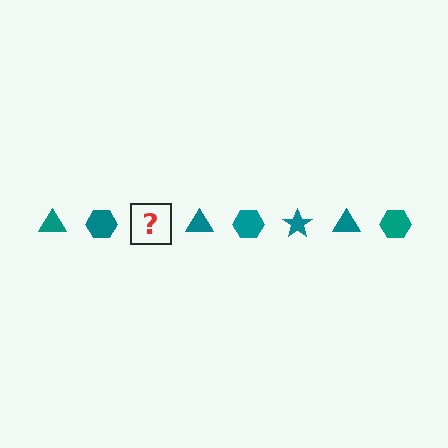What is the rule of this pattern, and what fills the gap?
The rule is that the pattern cycles through triangle, hexagon, star shapes in teal. The gap should be filled with a teal star.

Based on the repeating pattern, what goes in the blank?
The blank should be a teal star.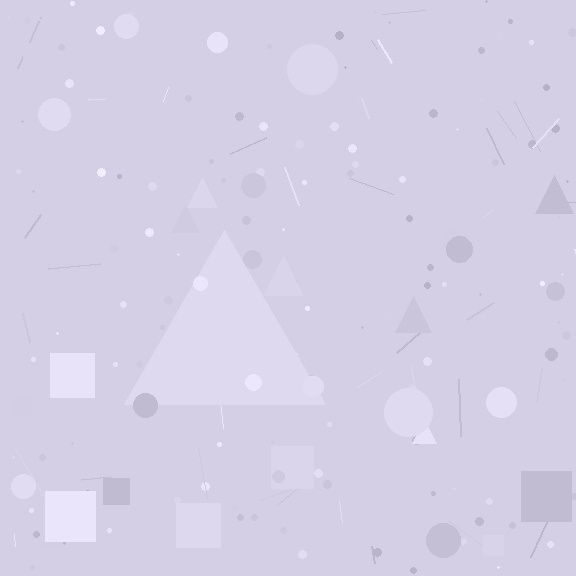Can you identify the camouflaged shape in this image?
The camouflaged shape is a triangle.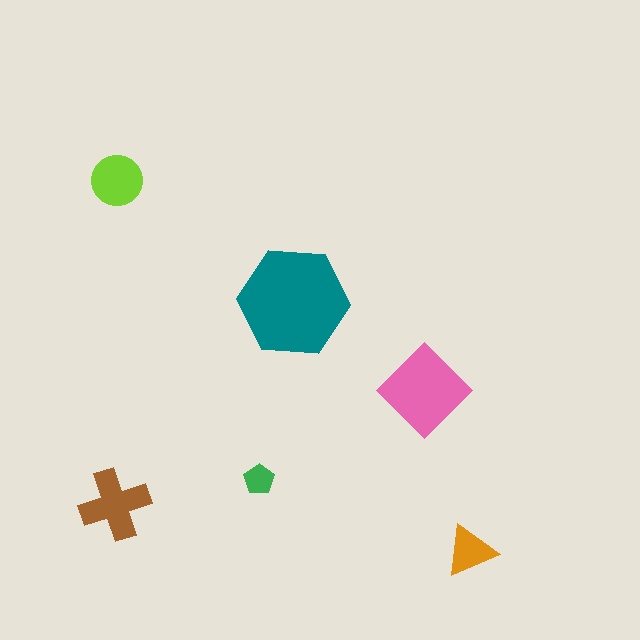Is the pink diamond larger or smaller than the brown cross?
Larger.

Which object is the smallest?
The green pentagon.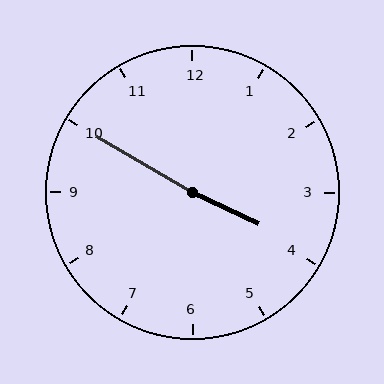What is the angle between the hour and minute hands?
Approximately 175 degrees.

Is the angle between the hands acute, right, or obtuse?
It is obtuse.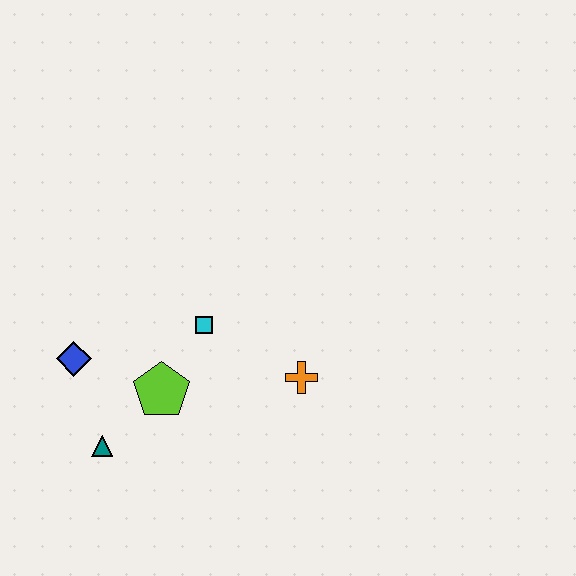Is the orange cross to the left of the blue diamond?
No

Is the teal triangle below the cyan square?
Yes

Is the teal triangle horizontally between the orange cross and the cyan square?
No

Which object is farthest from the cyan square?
The teal triangle is farthest from the cyan square.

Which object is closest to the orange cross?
The cyan square is closest to the orange cross.